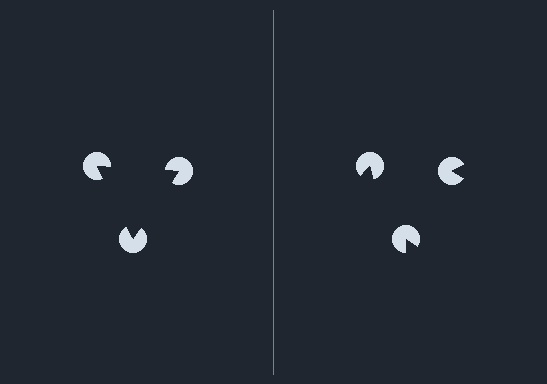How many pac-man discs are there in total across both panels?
6 — 3 on each side.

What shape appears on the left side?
An illusory triangle.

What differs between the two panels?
The pac-man discs are positioned identically on both sides; only the wedge orientations differ. On the left they align to a triangle; on the right they are misaligned.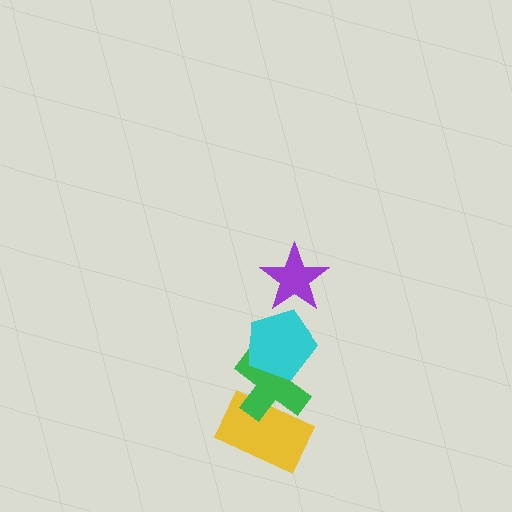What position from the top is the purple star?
The purple star is 1st from the top.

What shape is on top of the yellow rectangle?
The green cross is on top of the yellow rectangle.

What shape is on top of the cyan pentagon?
The purple star is on top of the cyan pentagon.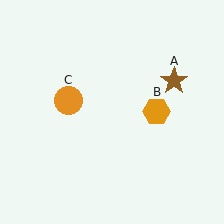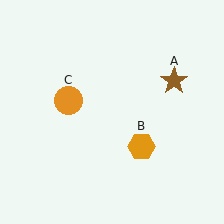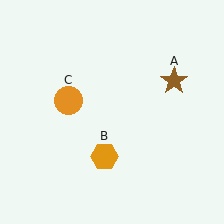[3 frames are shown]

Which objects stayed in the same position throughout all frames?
Brown star (object A) and orange circle (object C) remained stationary.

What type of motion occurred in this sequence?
The orange hexagon (object B) rotated clockwise around the center of the scene.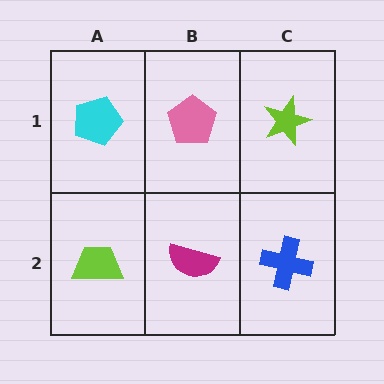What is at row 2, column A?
A lime trapezoid.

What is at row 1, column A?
A cyan pentagon.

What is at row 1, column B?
A pink pentagon.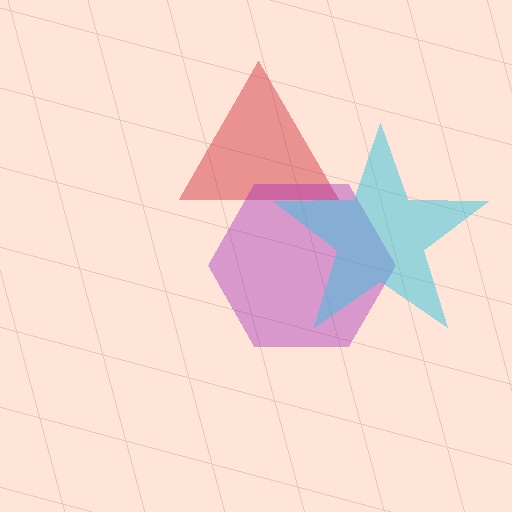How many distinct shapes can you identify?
There are 3 distinct shapes: a red triangle, a purple hexagon, a cyan star.